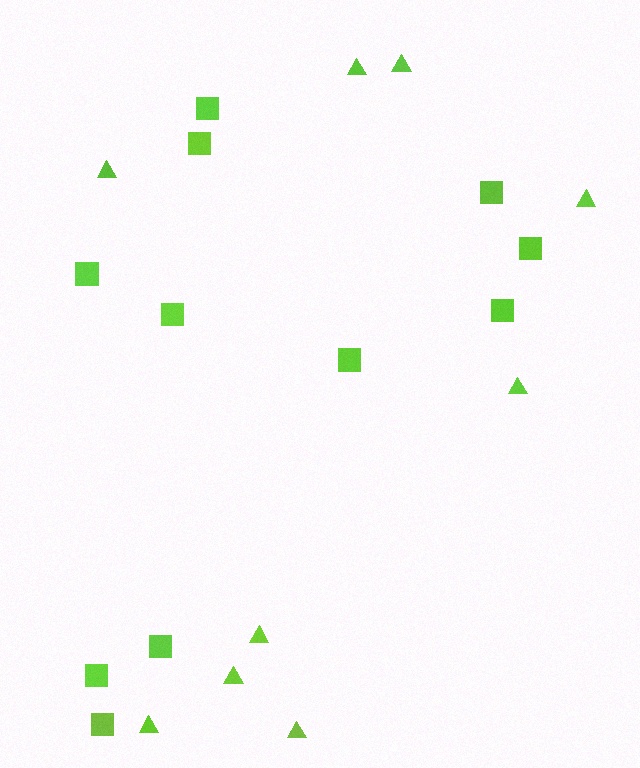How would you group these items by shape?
There are 2 groups: one group of triangles (9) and one group of squares (11).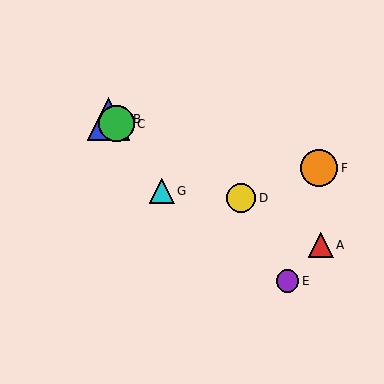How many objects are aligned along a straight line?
4 objects (A, B, C, D) are aligned along a straight line.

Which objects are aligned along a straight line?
Objects A, B, C, D are aligned along a straight line.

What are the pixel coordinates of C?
Object C is at (117, 124).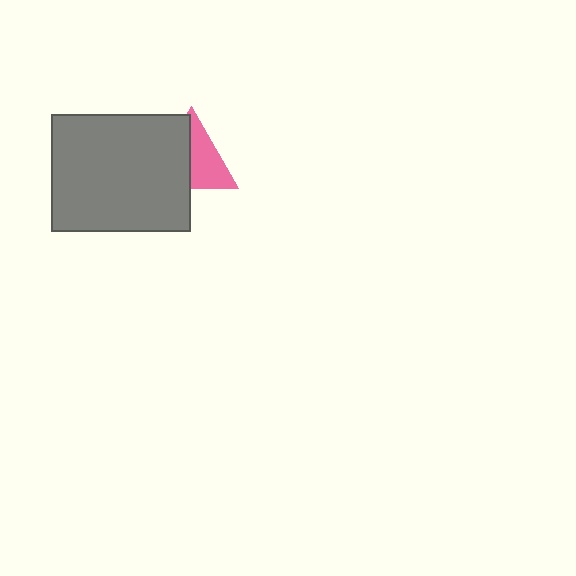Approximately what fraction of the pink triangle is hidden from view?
Roughly 50% of the pink triangle is hidden behind the gray rectangle.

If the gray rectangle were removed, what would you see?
You would see the complete pink triangle.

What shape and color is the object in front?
The object in front is a gray rectangle.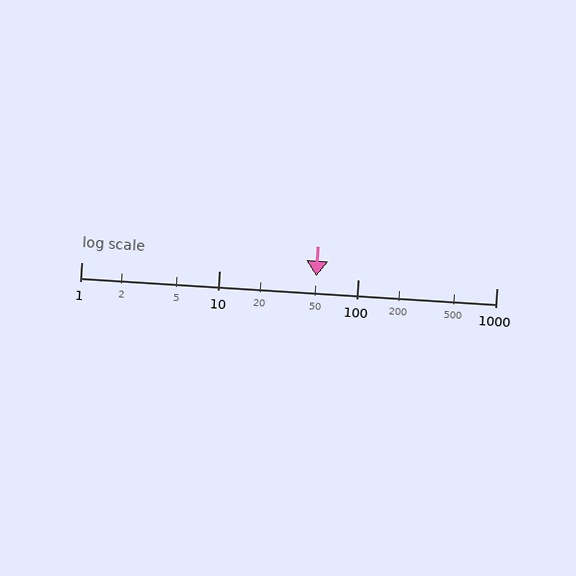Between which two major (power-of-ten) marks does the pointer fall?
The pointer is between 10 and 100.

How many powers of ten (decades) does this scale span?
The scale spans 3 decades, from 1 to 1000.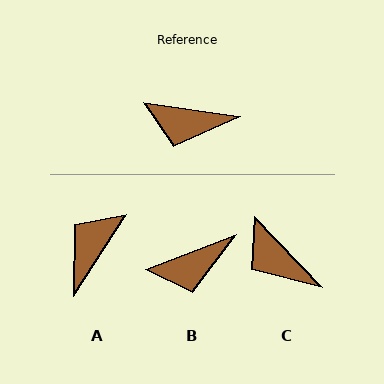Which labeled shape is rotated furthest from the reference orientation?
A, about 114 degrees away.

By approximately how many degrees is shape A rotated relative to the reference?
Approximately 114 degrees clockwise.